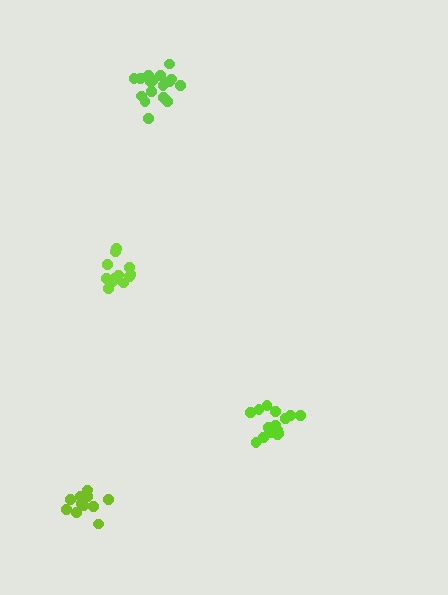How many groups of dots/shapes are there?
There are 4 groups.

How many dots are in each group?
Group 1: 16 dots, Group 2: 13 dots, Group 3: 17 dots, Group 4: 11 dots (57 total).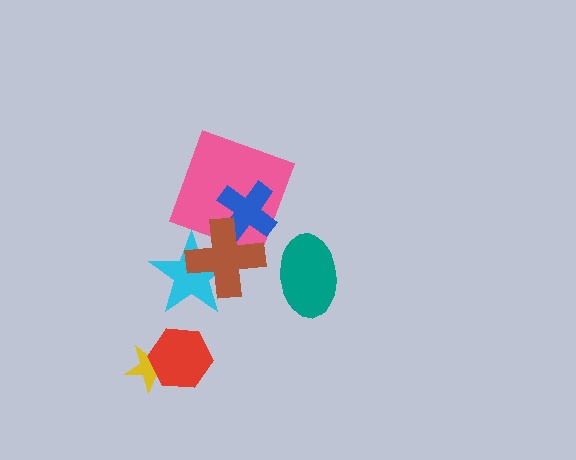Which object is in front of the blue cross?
The brown cross is in front of the blue cross.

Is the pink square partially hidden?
Yes, it is partially covered by another shape.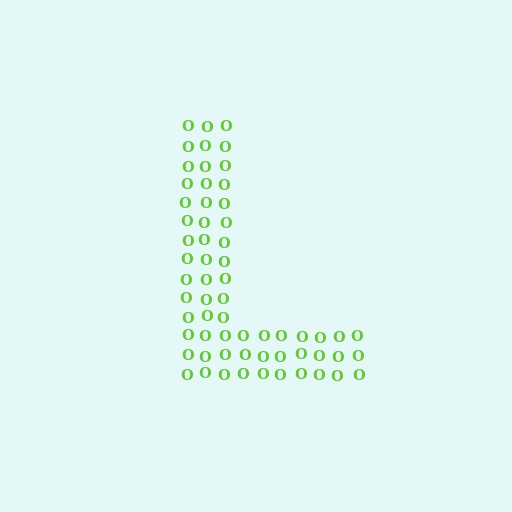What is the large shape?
The large shape is the letter L.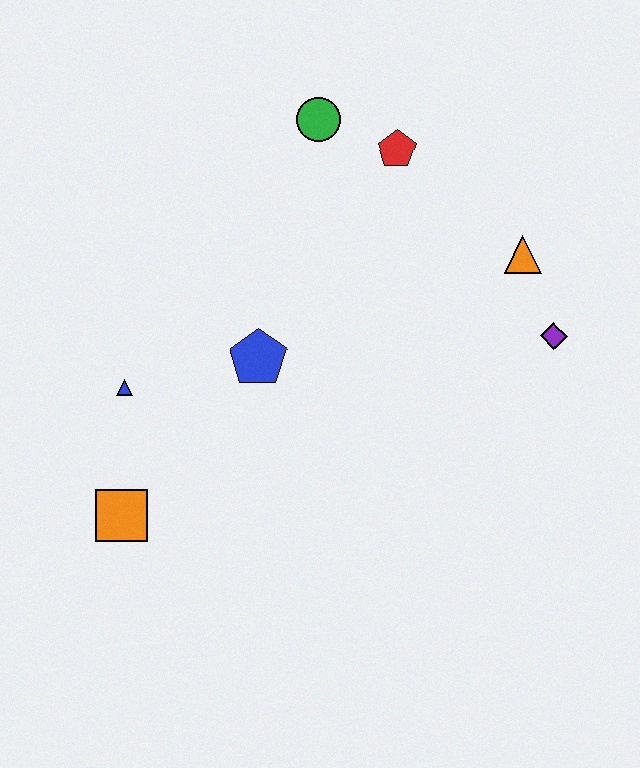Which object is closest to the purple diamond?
The orange triangle is closest to the purple diamond.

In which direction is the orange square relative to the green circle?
The orange square is below the green circle.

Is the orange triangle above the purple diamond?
Yes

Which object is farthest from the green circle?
The orange square is farthest from the green circle.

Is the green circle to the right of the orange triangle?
No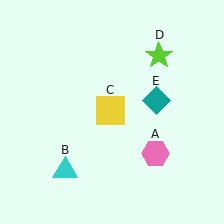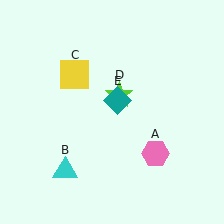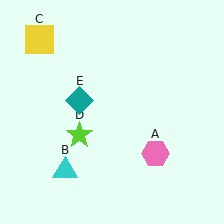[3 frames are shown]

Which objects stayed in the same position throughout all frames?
Pink hexagon (object A) and cyan triangle (object B) remained stationary.